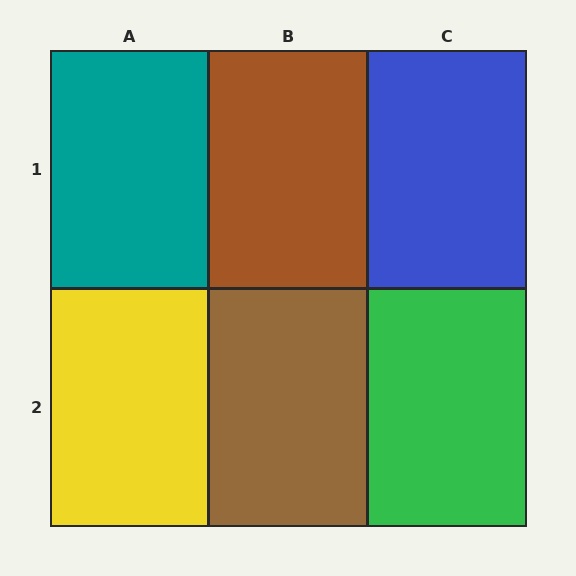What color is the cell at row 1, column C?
Blue.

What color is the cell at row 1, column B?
Brown.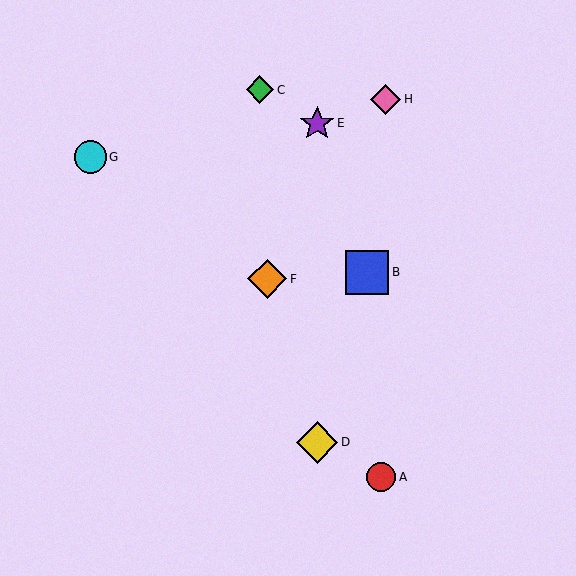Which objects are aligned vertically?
Objects D, E are aligned vertically.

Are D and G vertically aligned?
No, D is at x≈317 and G is at x≈90.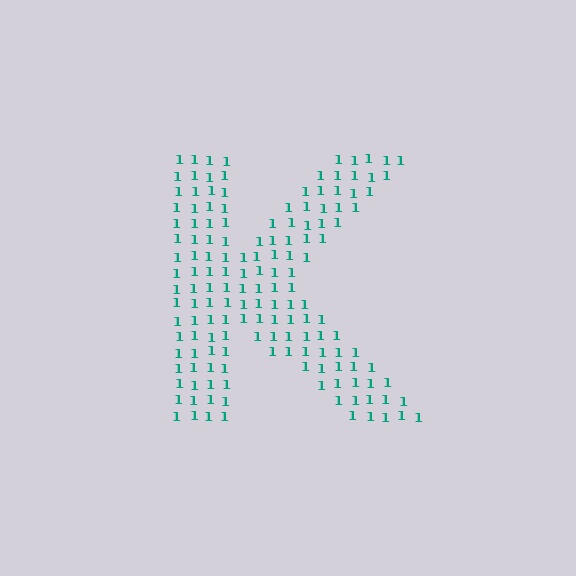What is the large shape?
The large shape is the letter K.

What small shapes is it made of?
It is made of small digit 1's.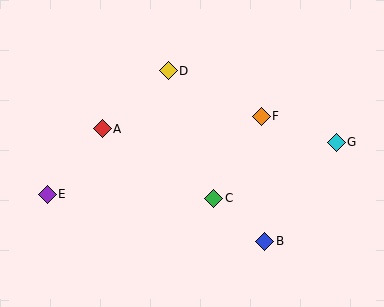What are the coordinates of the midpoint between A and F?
The midpoint between A and F is at (182, 122).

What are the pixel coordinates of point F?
Point F is at (261, 116).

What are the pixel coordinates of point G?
Point G is at (336, 142).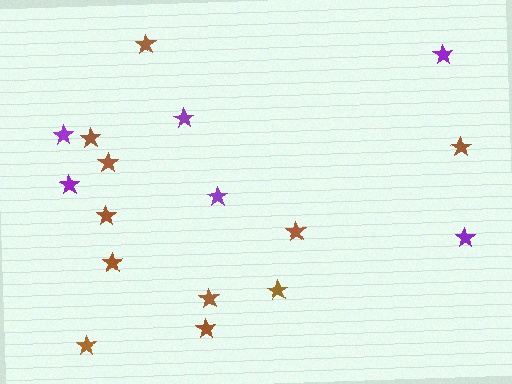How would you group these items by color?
There are 2 groups: one group of purple stars (6) and one group of brown stars (11).